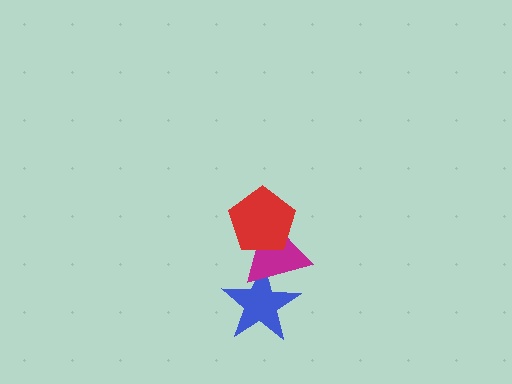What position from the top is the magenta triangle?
The magenta triangle is 2nd from the top.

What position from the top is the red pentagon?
The red pentagon is 1st from the top.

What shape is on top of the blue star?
The magenta triangle is on top of the blue star.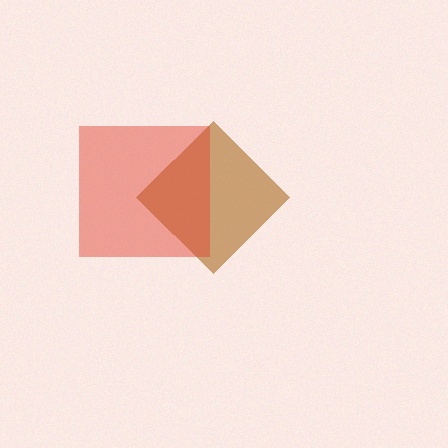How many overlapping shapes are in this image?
There are 2 overlapping shapes in the image.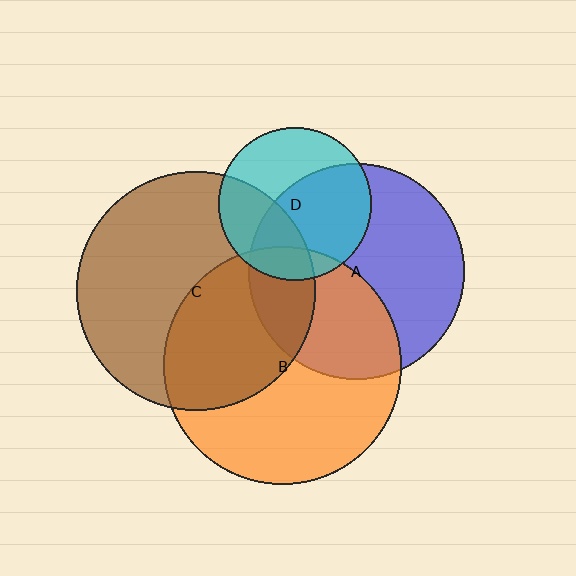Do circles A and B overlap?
Yes.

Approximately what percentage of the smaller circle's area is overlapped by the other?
Approximately 40%.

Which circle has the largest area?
Circle C (brown).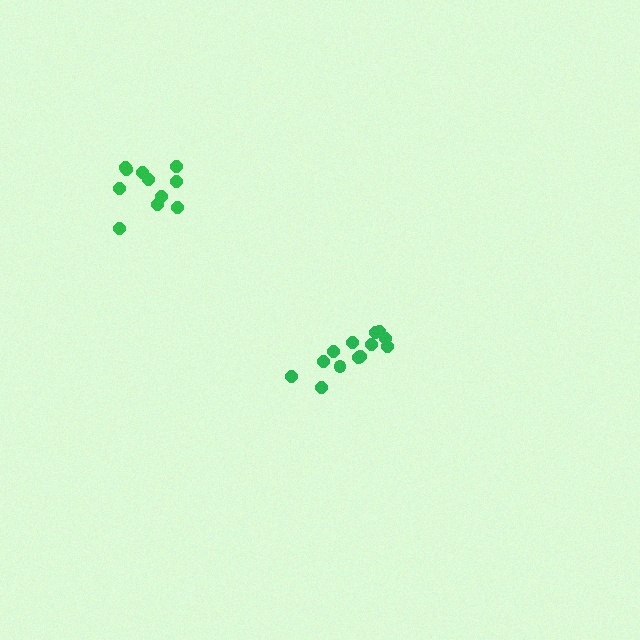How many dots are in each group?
Group 1: 13 dots, Group 2: 11 dots (24 total).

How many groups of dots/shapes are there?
There are 2 groups.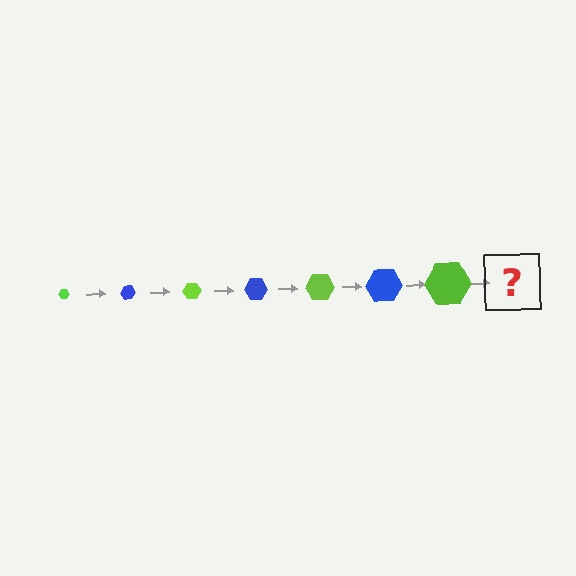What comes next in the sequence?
The next element should be a blue hexagon, larger than the previous one.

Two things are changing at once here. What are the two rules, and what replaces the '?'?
The two rules are that the hexagon grows larger each step and the color cycles through lime and blue. The '?' should be a blue hexagon, larger than the previous one.